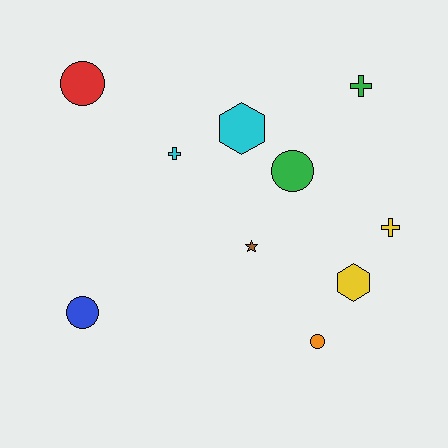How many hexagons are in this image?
There are 2 hexagons.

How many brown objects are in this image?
There is 1 brown object.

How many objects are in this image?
There are 10 objects.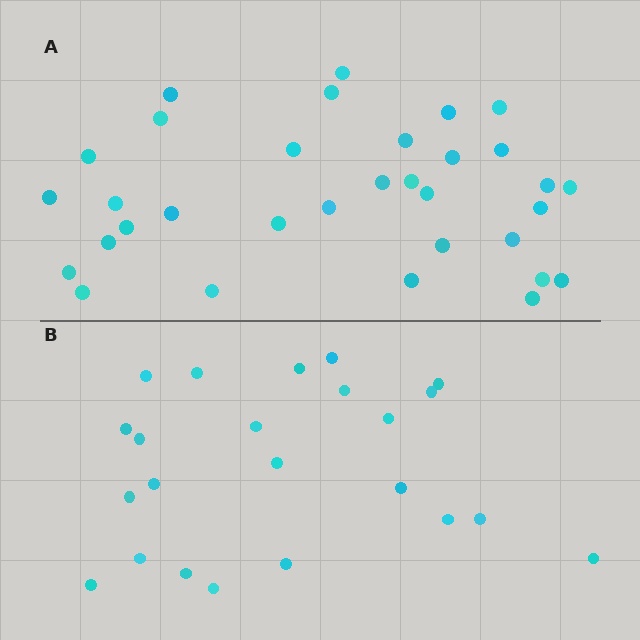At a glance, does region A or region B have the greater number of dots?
Region A (the top region) has more dots.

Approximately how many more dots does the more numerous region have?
Region A has roughly 10 or so more dots than region B.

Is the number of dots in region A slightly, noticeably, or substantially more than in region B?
Region A has noticeably more, but not dramatically so. The ratio is roughly 1.4 to 1.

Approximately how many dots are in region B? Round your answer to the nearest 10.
About 20 dots. (The exact count is 23, which rounds to 20.)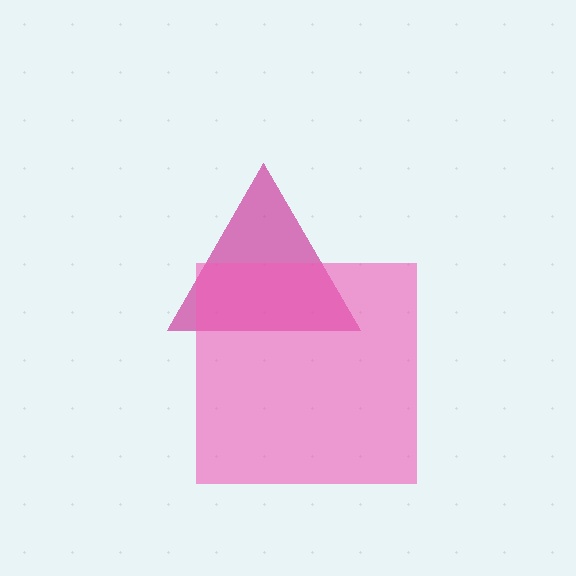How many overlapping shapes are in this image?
There are 2 overlapping shapes in the image.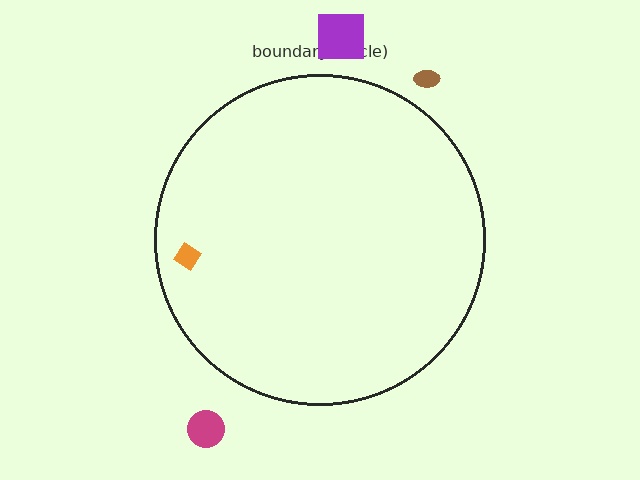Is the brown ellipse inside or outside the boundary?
Outside.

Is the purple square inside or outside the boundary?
Outside.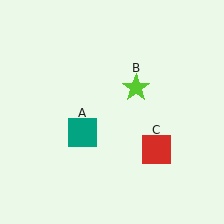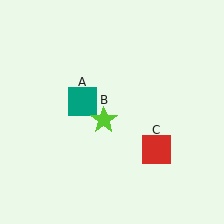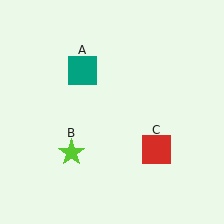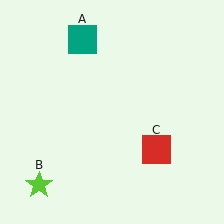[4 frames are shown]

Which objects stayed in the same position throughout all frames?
Red square (object C) remained stationary.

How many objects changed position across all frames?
2 objects changed position: teal square (object A), lime star (object B).